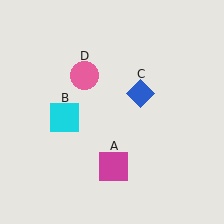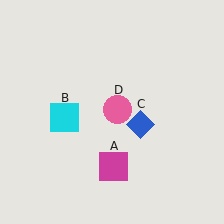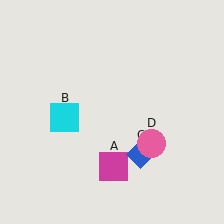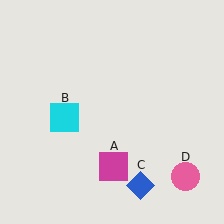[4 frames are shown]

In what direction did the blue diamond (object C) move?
The blue diamond (object C) moved down.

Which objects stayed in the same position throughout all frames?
Magenta square (object A) and cyan square (object B) remained stationary.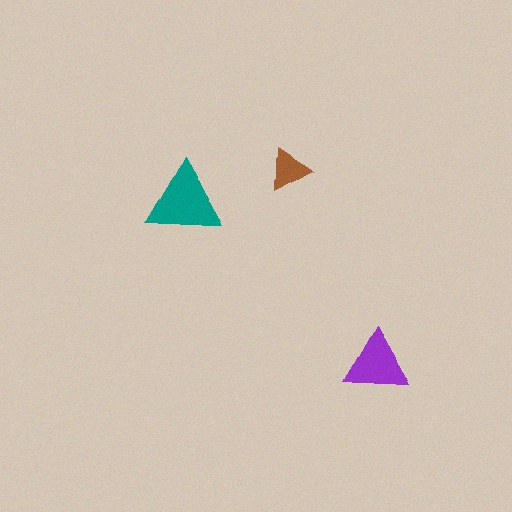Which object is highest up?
The brown triangle is topmost.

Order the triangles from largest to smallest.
the teal one, the purple one, the brown one.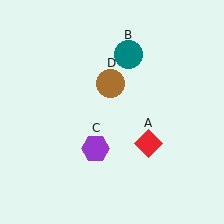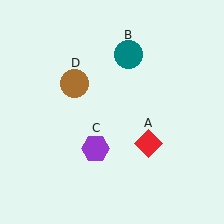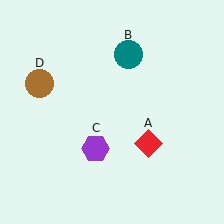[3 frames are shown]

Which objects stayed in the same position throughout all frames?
Red diamond (object A) and teal circle (object B) and purple hexagon (object C) remained stationary.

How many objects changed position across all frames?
1 object changed position: brown circle (object D).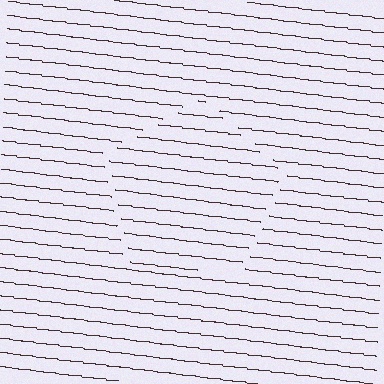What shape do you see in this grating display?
An illusory pentagon. The interior of the shape contains the same grating, shifted by half a period — the contour is defined by the phase discontinuity where line-ends from the inner and outer gratings abut.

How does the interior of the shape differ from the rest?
The interior of the shape contains the same grating, shifted by half a period — the contour is defined by the phase discontinuity where line-ends from the inner and outer gratings abut.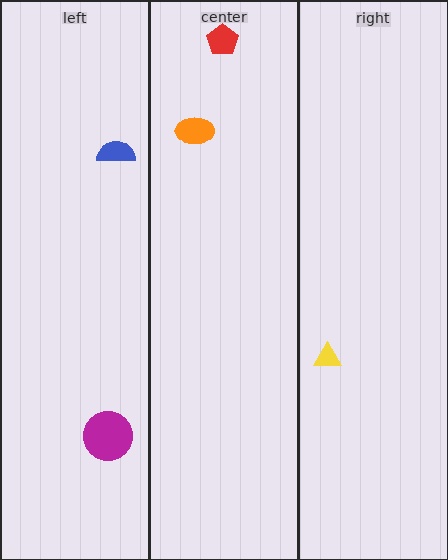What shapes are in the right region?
The yellow triangle.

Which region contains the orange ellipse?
The center region.